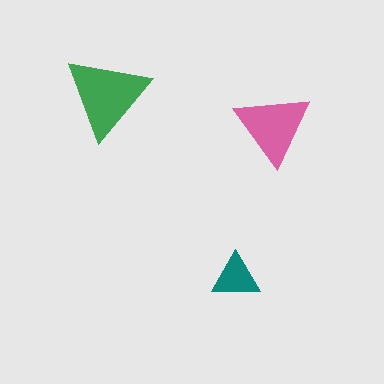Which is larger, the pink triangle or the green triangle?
The green one.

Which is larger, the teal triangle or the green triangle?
The green one.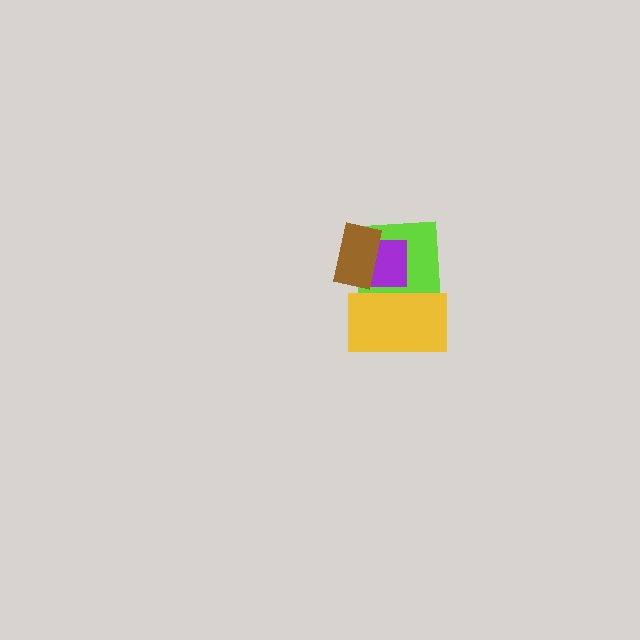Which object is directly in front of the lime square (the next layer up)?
The purple square is directly in front of the lime square.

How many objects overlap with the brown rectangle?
2 objects overlap with the brown rectangle.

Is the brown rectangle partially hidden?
No, no other shape covers it.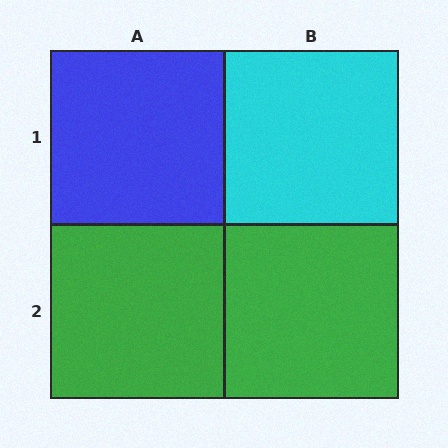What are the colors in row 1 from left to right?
Blue, cyan.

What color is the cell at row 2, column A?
Green.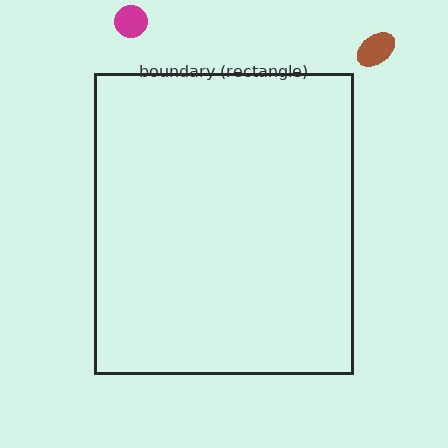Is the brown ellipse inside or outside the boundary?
Outside.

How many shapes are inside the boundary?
0 inside, 2 outside.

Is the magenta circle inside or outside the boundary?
Outside.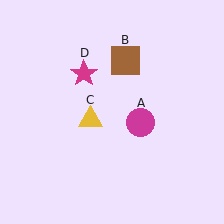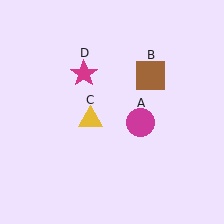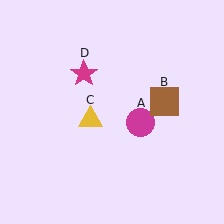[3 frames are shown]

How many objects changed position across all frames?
1 object changed position: brown square (object B).